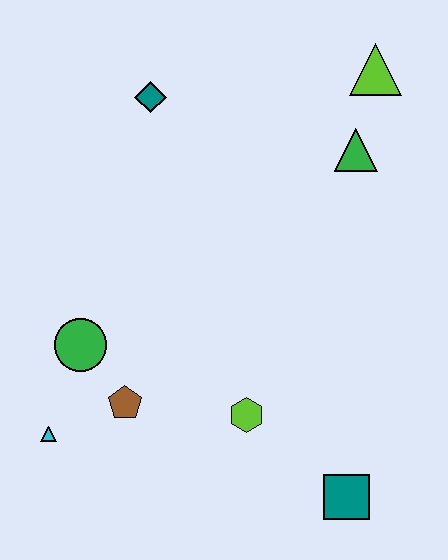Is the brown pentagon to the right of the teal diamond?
No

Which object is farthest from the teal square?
The teal diamond is farthest from the teal square.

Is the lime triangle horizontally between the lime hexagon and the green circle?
No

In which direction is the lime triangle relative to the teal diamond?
The lime triangle is to the right of the teal diamond.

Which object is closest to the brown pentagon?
The green circle is closest to the brown pentagon.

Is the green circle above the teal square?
Yes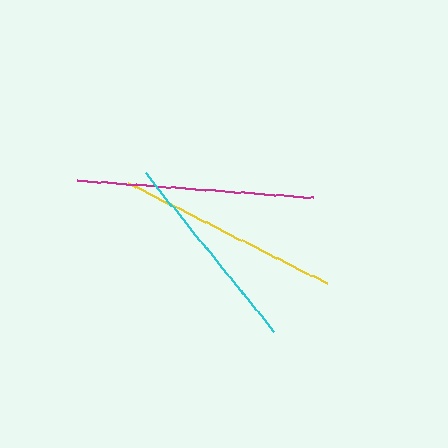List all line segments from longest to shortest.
From longest to shortest: magenta, yellow, cyan.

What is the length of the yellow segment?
The yellow segment is approximately 223 pixels long.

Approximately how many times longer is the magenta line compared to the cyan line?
The magenta line is approximately 1.2 times the length of the cyan line.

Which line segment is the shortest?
The cyan line is the shortest at approximately 205 pixels.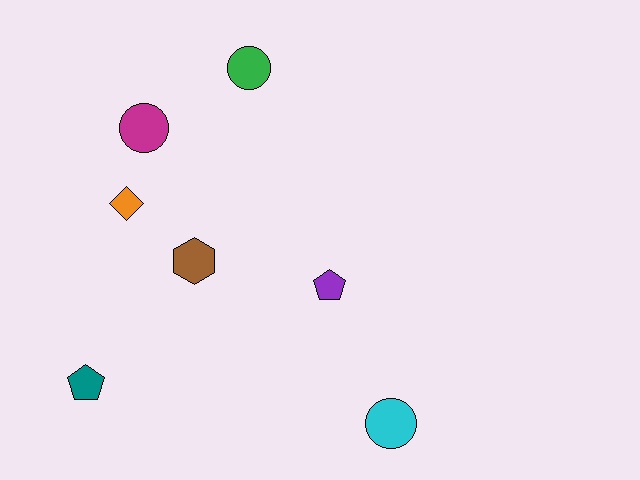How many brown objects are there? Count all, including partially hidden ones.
There is 1 brown object.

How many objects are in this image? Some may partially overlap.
There are 7 objects.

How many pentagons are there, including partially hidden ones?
There are 2 pentagons.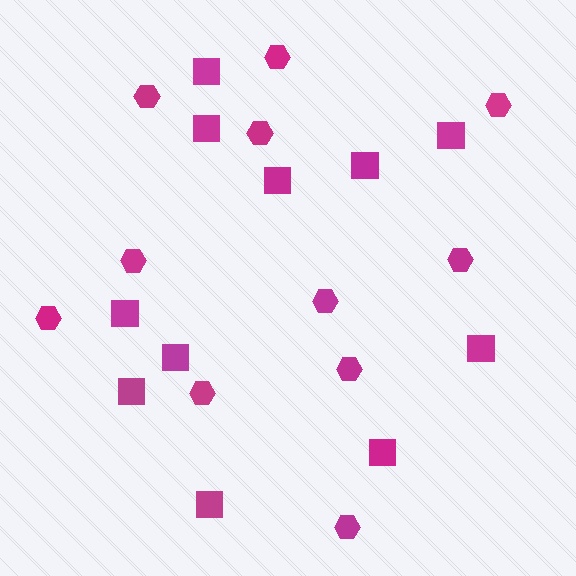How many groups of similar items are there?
There are 2 groups: one group of hexagons (11) and one group of squares (11).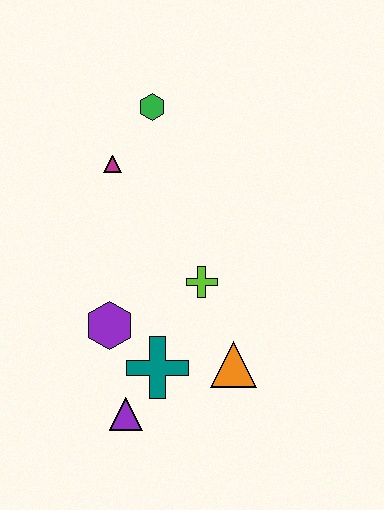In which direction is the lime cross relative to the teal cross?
The lime cross is above the teal cross.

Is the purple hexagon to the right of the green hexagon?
No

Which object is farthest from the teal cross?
The green hexagon is farthest from the teal cross.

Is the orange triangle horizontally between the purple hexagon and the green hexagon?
No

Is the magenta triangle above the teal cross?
Yes